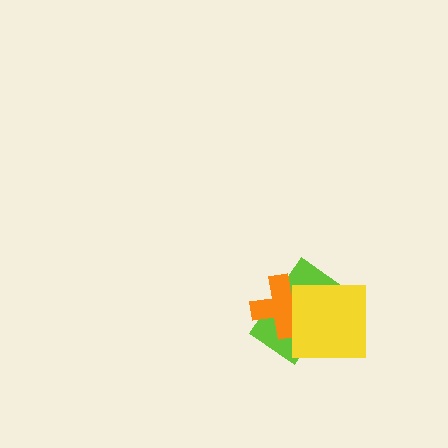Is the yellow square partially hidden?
No, no other shape covers it.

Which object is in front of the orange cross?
The yellow square is in front of the orange cross.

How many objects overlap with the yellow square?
2 objects overlap with the yellow square.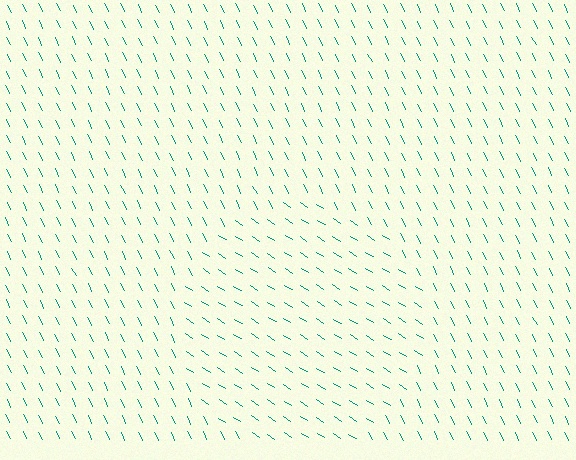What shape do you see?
I see a circle.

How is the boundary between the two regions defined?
The boundary is defined purely by a change in line orientation (approximately 32 degrees difference). All lines are the same color and thickness.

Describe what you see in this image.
The image is filled with small teal line segments. A circle region in the image has lines oriented differently from the surrounding lines, creating a visible texture boundary.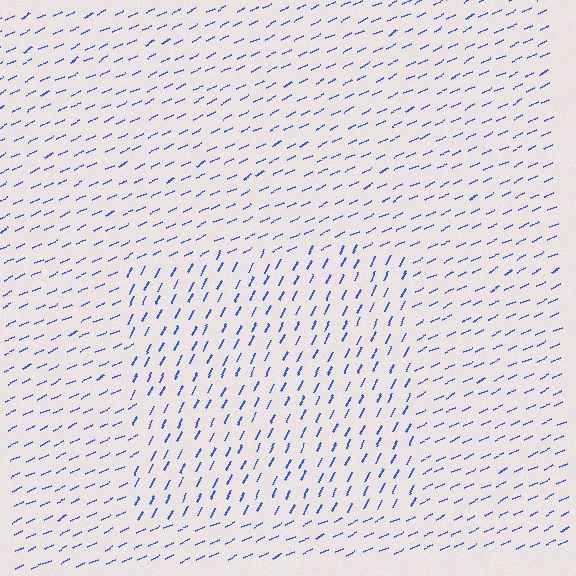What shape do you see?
I see a rectangle.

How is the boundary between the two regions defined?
The boundary is defined purely by a change in line orientation (approximately 37 degrees difference). All lines are the same color and thickness.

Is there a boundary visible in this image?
Yes, there is a texture boundary formed by a change in line orientation.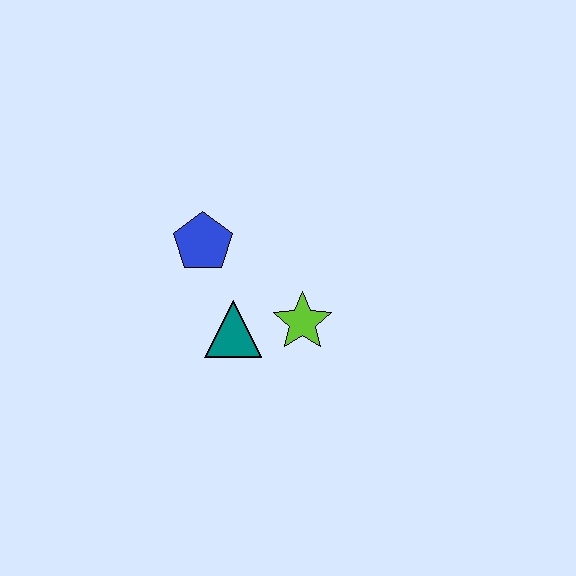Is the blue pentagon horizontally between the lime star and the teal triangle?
No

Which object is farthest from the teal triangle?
The blue pentagon is farthest from the teal triangle.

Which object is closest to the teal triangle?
The lime star is closest to the teal triangle.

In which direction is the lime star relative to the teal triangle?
The lime star is to the right of the teal triangle.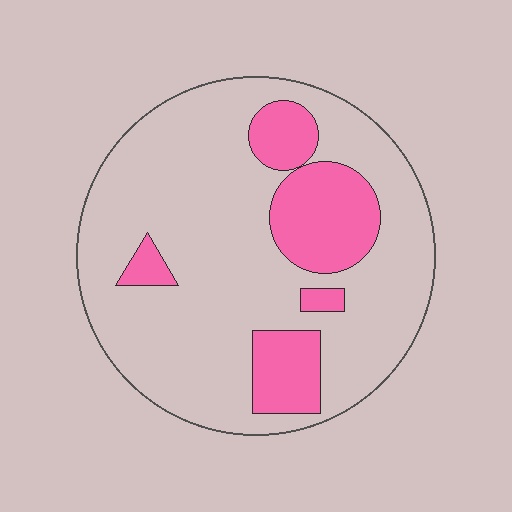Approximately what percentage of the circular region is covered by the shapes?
Approximately 20%.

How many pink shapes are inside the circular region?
5.